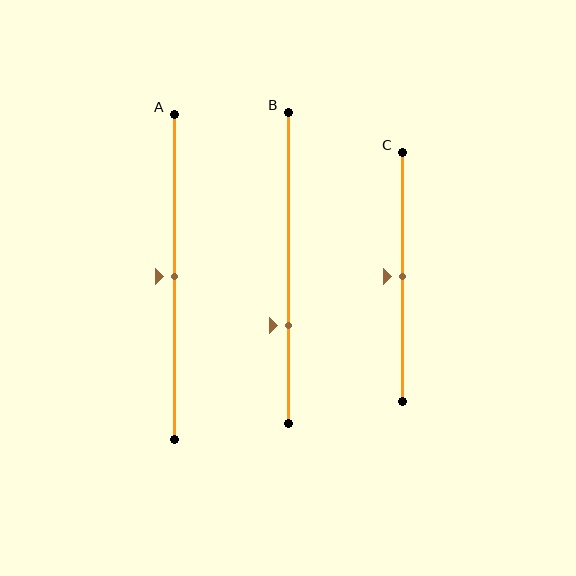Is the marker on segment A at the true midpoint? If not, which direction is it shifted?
Yes, the marker on segment A is at the true midpoint.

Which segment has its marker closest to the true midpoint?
Segment A has its marker closest to the true midpoint.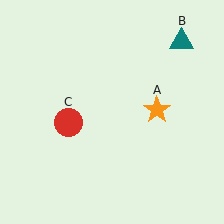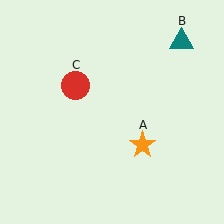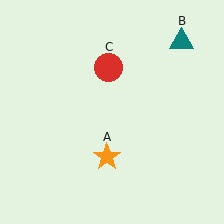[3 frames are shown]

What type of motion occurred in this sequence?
The orange star (object A), red circle (object C) rotated clockwise around the center of the scene.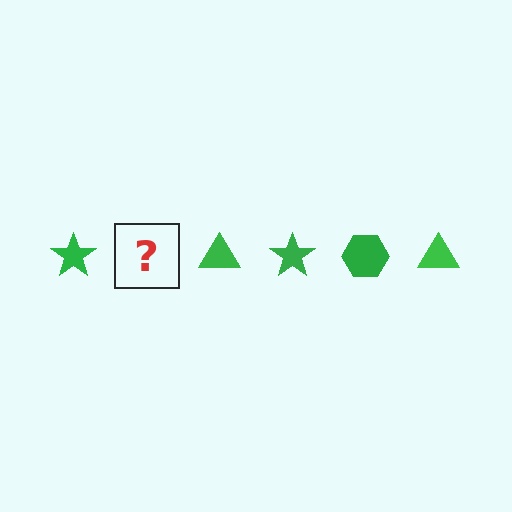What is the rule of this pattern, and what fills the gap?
The rule is that the pattern cycles through star, hexagon, triangle shapes in green. The gap should be filled with a green hexagon.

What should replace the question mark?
The question mark should be replaced with a green hexagon.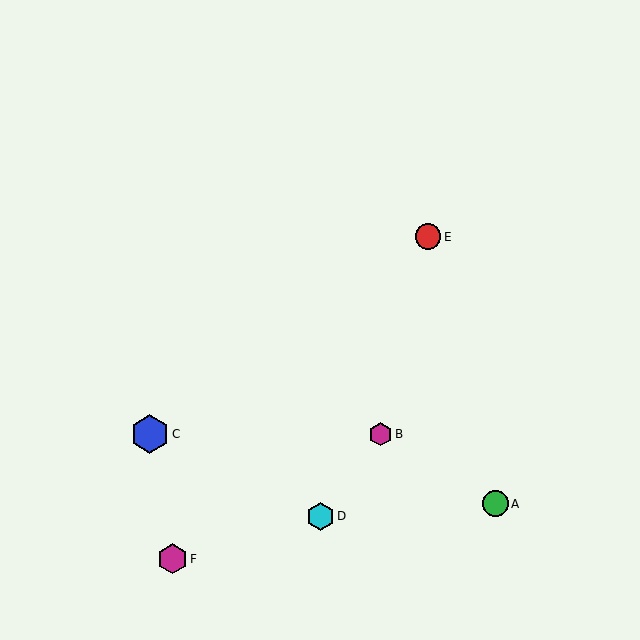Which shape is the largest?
The blue hexagon (labeled C) is the largest.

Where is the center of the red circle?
The center of the red circle is at (428, 237).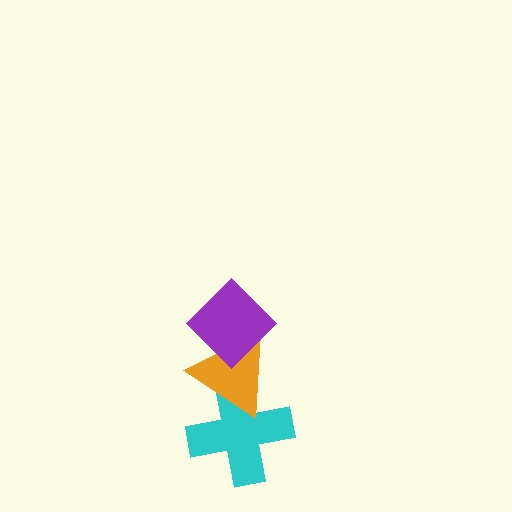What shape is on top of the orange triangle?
The purple diamond is on top of the orange triangle.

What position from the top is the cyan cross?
The cyan cross is 3rd from the top.